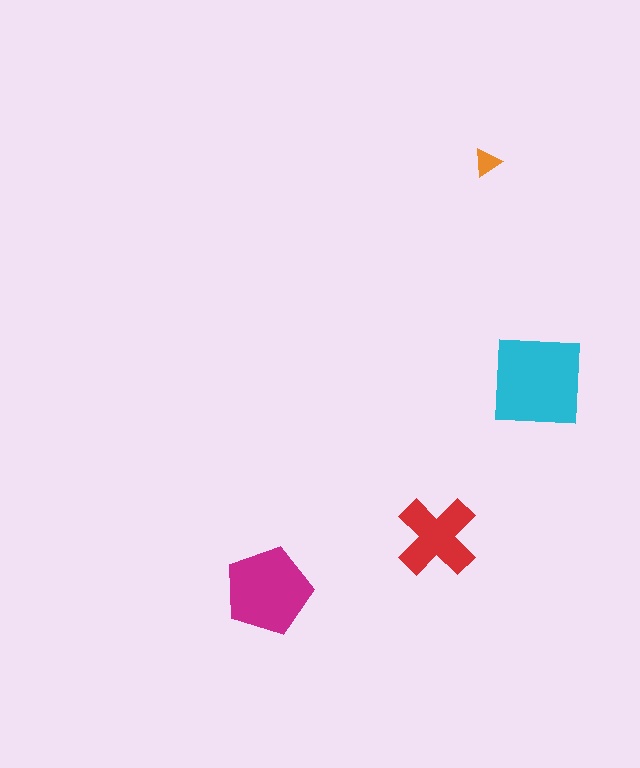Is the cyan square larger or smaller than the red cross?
Larger.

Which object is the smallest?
The orange triangle.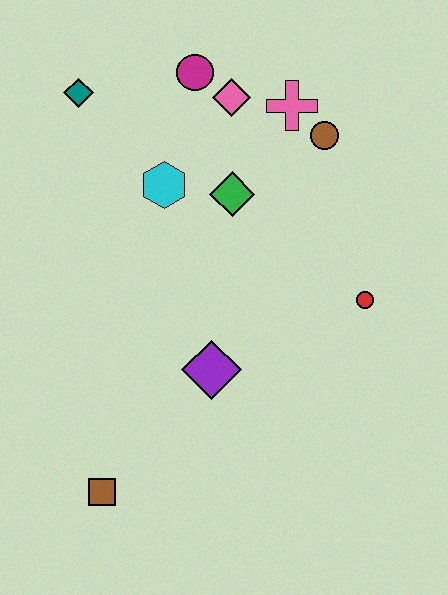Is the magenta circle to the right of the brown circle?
No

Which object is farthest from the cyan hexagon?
The brown square is farthest from the cyan hexagon.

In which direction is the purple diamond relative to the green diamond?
The purple diamond is below the green diamond.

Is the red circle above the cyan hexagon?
No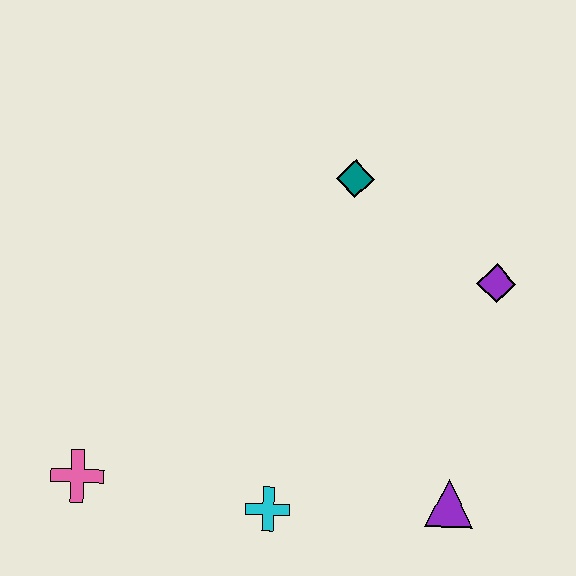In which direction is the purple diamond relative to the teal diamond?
The purple diamond is to the right of the teal diamond.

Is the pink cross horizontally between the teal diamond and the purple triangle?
No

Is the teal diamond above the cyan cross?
Yes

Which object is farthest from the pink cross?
The purple diamond is farthest from the pink cross.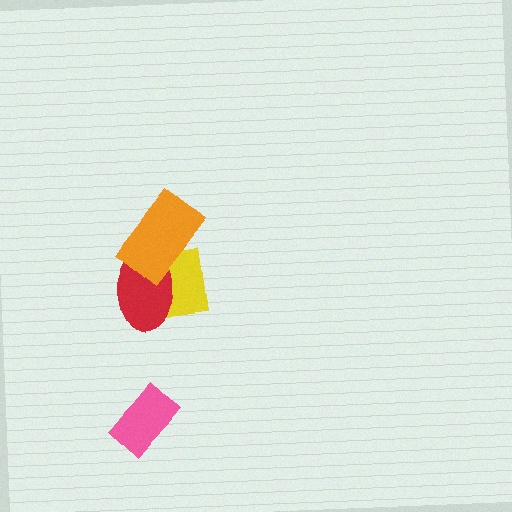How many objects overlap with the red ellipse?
2 objects overlap with the red ellipse.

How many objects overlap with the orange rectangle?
2 objects overlap with the orange rectangle.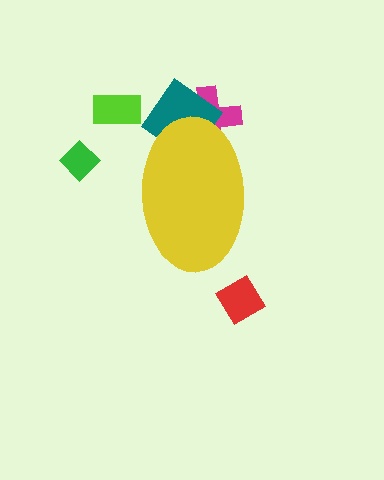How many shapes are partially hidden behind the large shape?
2 shapes are partially hidden.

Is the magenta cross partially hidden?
Yes, the magenta cross is partially hidden behind the yellow ellipse.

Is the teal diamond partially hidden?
Yes, the teal diamond is partially hidden behind the yellow ellipse.